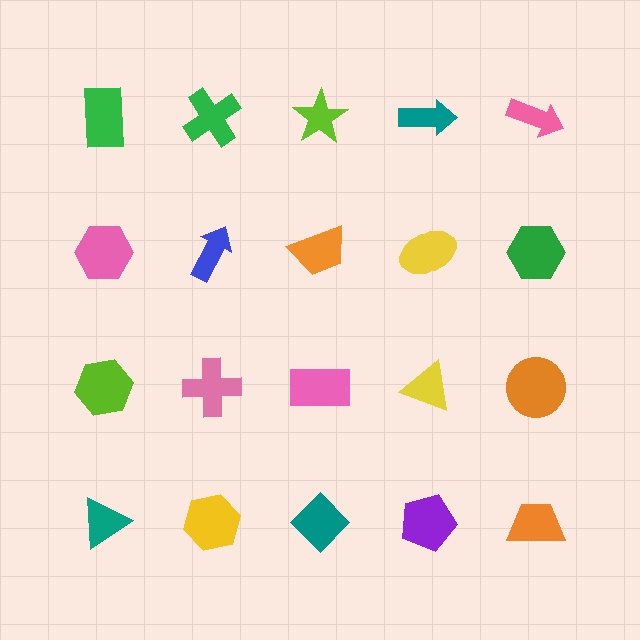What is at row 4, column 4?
A purple pentagon.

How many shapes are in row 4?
5 shapes.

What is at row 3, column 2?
A pink cross.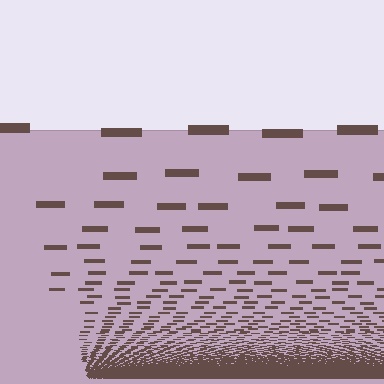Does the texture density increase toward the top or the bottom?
Density increases toward the bottom.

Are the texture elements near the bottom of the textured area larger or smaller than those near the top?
Smaller. The gradient is inverted — elements near the bottom are smaller and denser.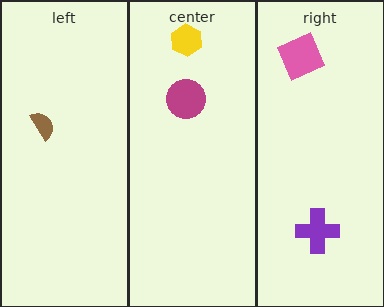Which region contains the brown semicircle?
The left region.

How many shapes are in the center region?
2.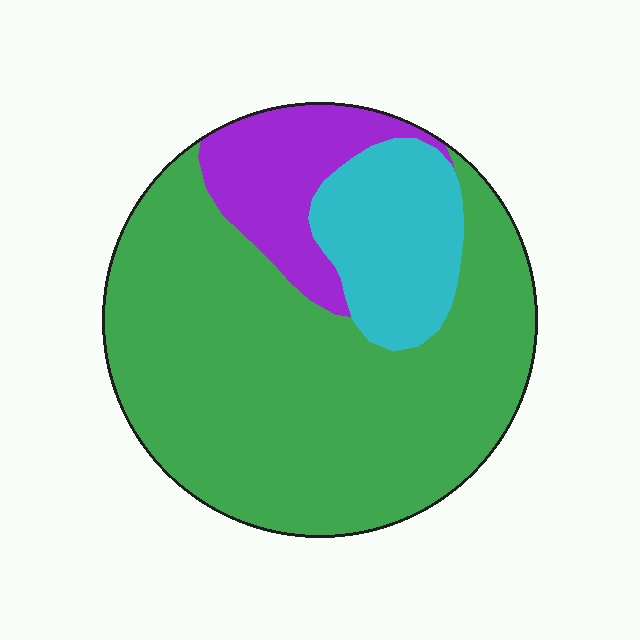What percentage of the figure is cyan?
Cyan takes up less than a quarter of the figure.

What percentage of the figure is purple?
Purple covers around 15% of the figure.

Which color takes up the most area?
Green, at roughly 70%.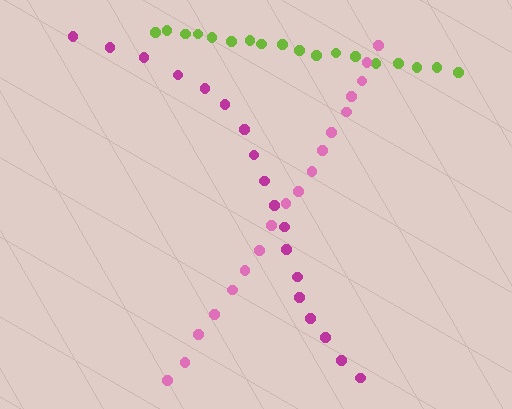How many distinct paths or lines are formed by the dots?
There are 3 distinct paths.